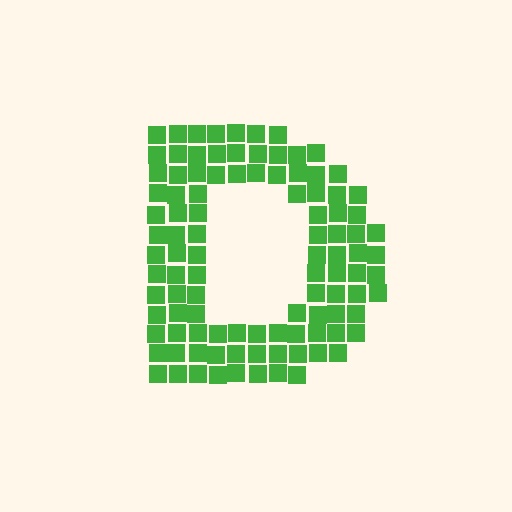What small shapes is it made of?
It is made of small squares.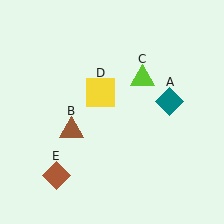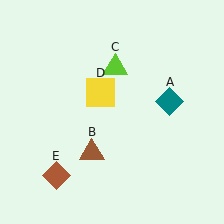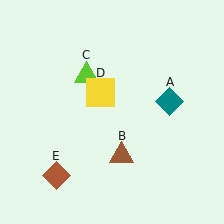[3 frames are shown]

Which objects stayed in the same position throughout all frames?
Teal diamond (object A) and yellow square (object D) and brown diamond (object E) remained stationary.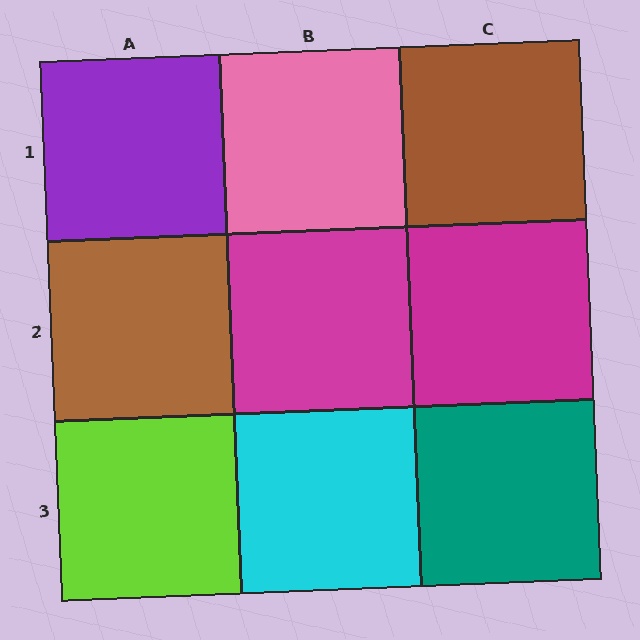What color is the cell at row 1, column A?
Purple.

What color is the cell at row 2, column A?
Brown.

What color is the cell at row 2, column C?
Magenta.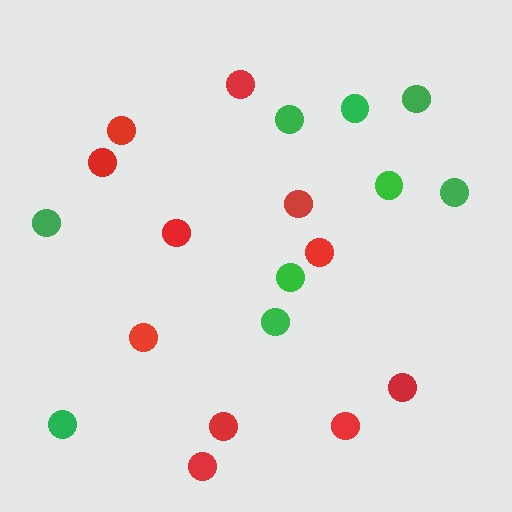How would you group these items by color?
There are 2 groups: one group of green circles (9) and one group of red circles (11).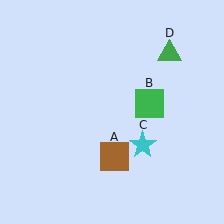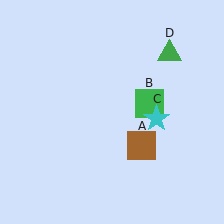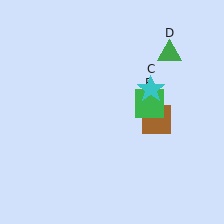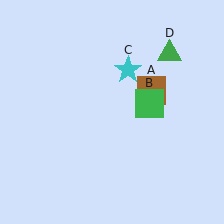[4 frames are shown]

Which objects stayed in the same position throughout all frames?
Green square (object B) and green triangle (object D) remained stationary.